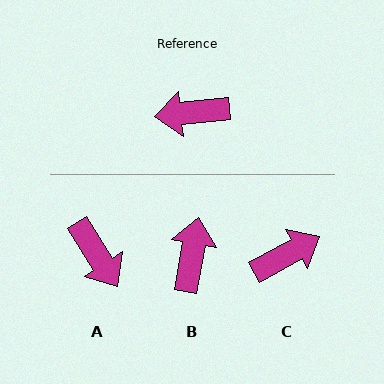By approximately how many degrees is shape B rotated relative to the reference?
Approximately 106 degrees clockwise.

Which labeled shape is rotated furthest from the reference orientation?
C, about 157 degrees away.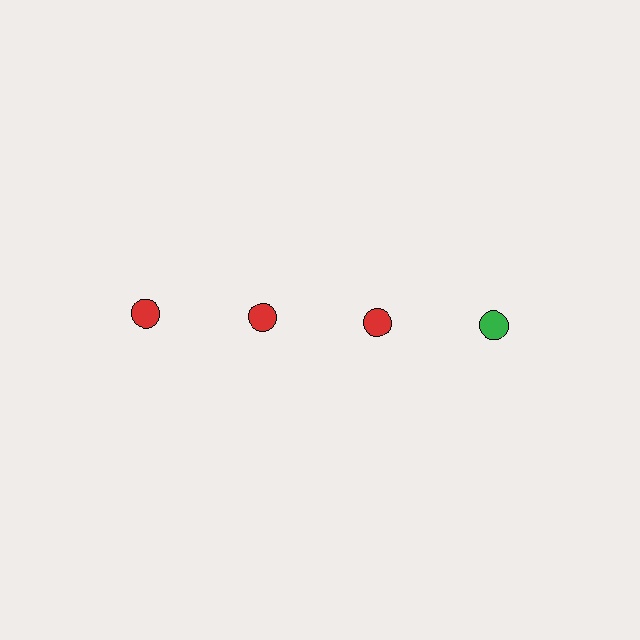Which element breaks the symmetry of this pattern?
The green circle in the top row, second from right column breaks the symmetry. All other shapes are red circles.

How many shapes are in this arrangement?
There are 4 shapes arranged in a grid pattern.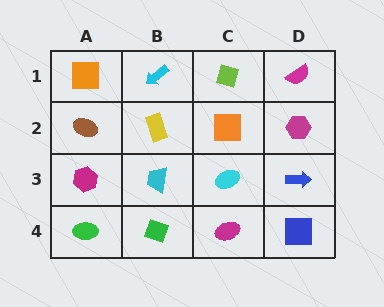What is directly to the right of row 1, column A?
A cyan arrow.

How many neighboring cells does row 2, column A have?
3.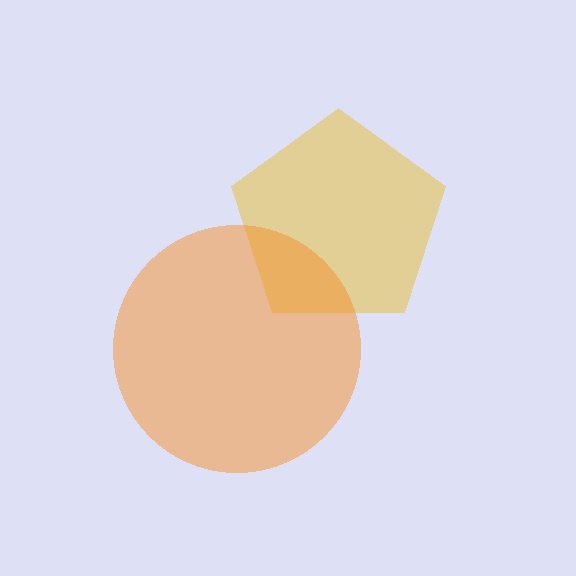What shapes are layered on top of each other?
The layered shapes are: a yellow pentagon, an orange circle.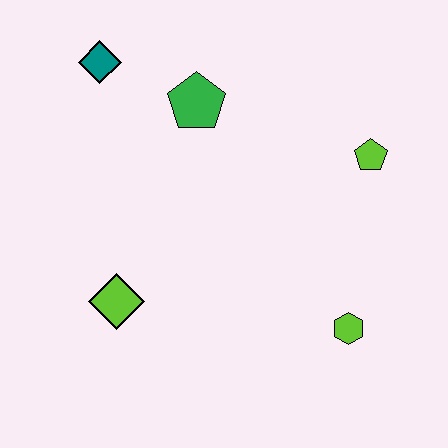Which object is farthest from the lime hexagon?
The teal diamond is farthest from the lime hexagon.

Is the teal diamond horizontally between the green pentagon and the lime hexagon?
No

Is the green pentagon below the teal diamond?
Yes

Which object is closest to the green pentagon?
The teal diamond is closest to the green pentagon.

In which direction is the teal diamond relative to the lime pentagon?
The teal diamond is to the left of the lime pentagon.